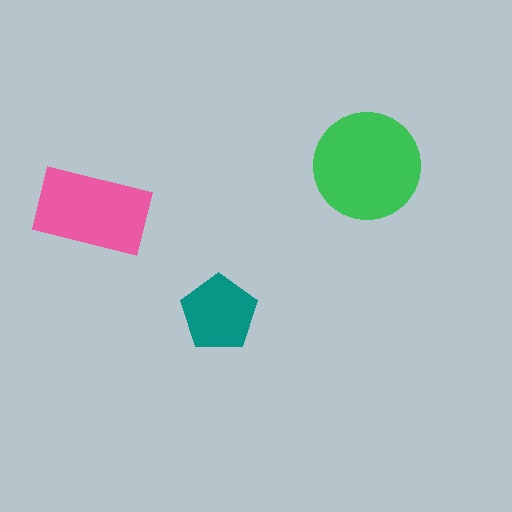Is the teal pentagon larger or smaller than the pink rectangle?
Smaller.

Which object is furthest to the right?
The green circle is rightmost.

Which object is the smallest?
The teal pentagon.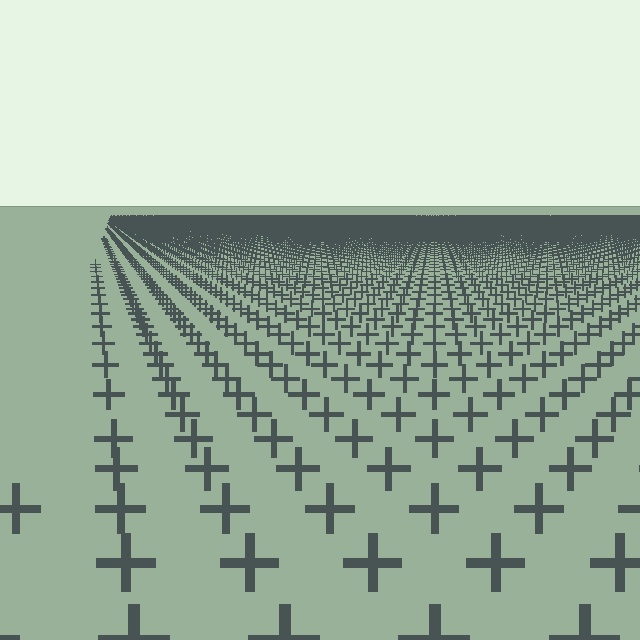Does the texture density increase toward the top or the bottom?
Density increases toward the top.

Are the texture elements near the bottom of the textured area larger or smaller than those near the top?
Larger. Near the bottom, elements are closer to the viewer and appear at a bigger on-screen size.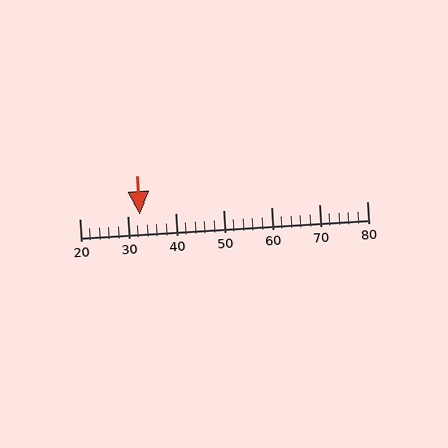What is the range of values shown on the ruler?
The ruler shows values from 20 to 80.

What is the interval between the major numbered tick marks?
The major tick marks are spaced 10 units apart.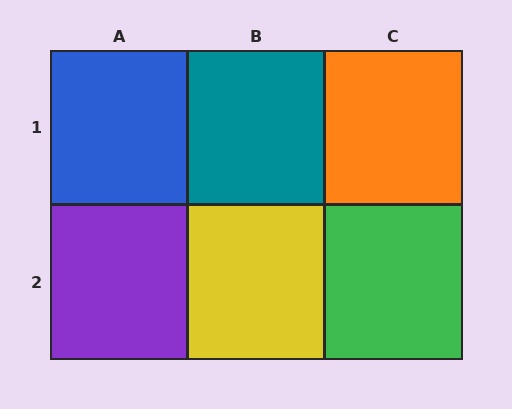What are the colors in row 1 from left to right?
Blue, teal, orange.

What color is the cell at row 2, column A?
Purple.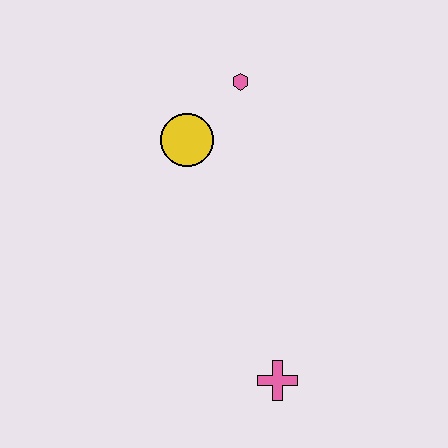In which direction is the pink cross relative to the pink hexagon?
The pink cross is below the pink hexagon.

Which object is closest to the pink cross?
The yellow circle is closest to the pink cross.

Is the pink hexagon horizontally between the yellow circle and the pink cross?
Yes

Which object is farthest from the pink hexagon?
The pink cross is farthest from the pink hexagon.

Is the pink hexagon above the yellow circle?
Yes